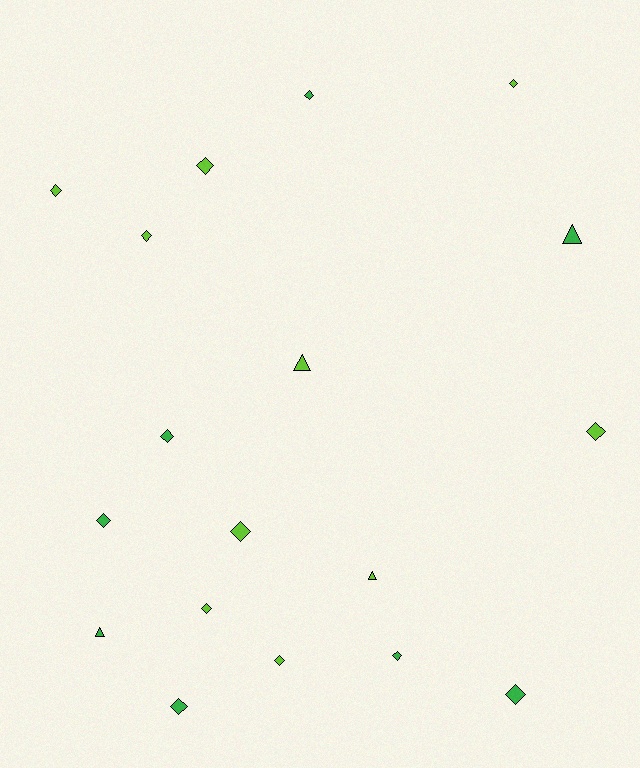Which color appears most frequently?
Lime, with 10 objects.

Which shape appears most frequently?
Diamond, with 14 objects.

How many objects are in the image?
There are 18 objects.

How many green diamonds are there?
There are 6 green diamonds.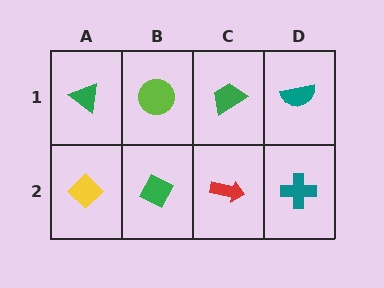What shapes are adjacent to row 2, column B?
A lime circle (row 1, column B), a yellow diamond (row 2, column A), a red arrow (row 2, column C).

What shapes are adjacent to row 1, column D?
A teal cross (row 2, column D), a green trapezoid (row 1, column C).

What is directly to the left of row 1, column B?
A green triangle.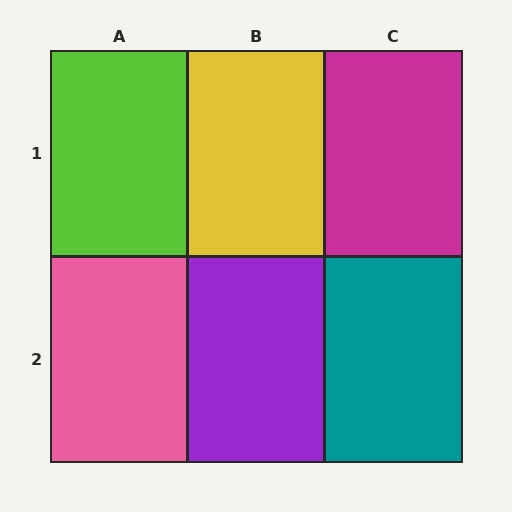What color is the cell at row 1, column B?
Yellow.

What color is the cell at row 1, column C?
Magenta.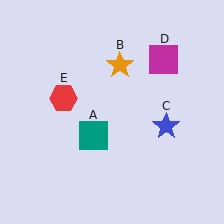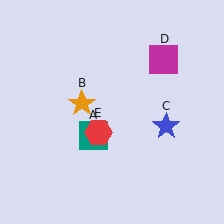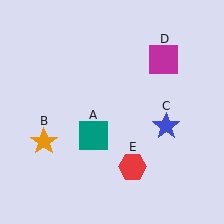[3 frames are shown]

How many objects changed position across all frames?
2 objects changed position: orange star (object B), red hexagon (object E).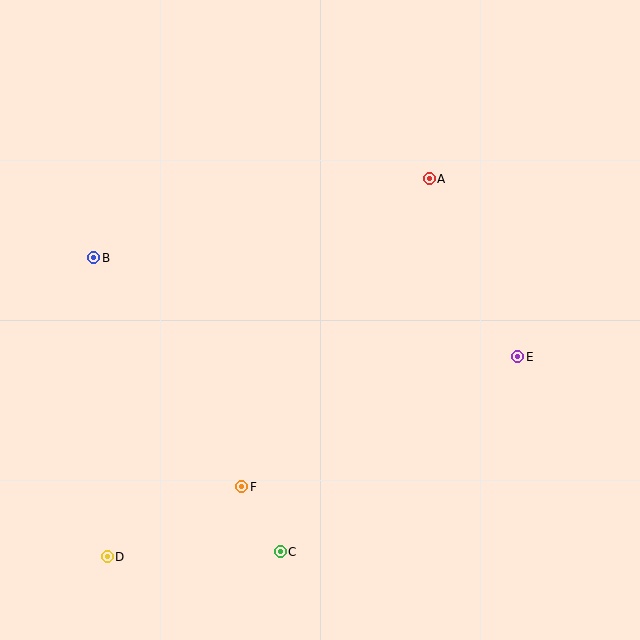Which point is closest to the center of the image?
Point A at (429, 179) is closest to the center.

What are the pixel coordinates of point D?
Point D is at (107, 557).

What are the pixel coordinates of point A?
Point A is at (429, 179).